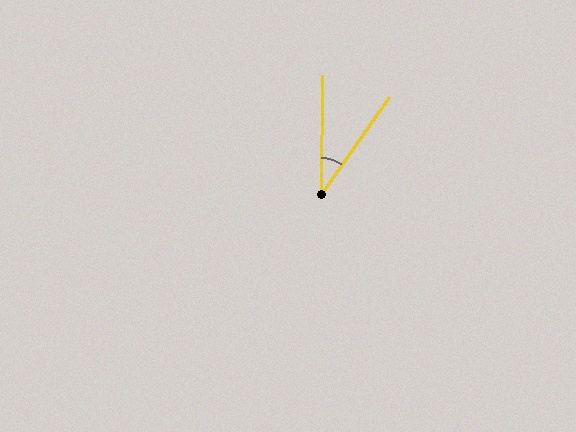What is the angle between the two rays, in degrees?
Approximately 34 degrees.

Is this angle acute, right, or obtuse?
It is acute.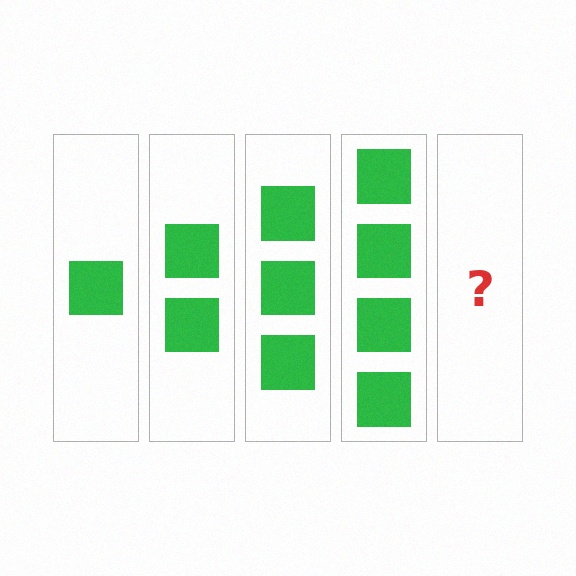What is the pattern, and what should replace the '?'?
The pattern is that each step adds one more square. The '?' should be 5 squares.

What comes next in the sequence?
The next element should be 5 squares.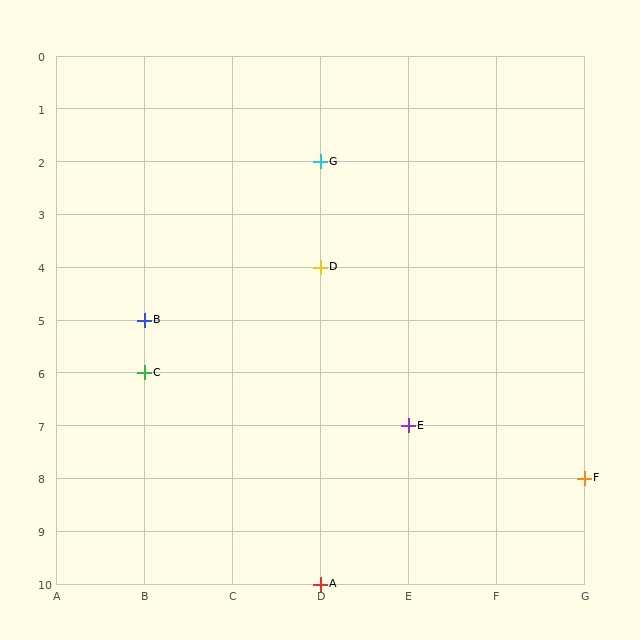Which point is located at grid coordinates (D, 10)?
Point A is at (D, 10).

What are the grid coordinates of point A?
Point A is at grid coordinates (D, 10).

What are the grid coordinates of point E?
Point E is at grid coordinates (E, 7).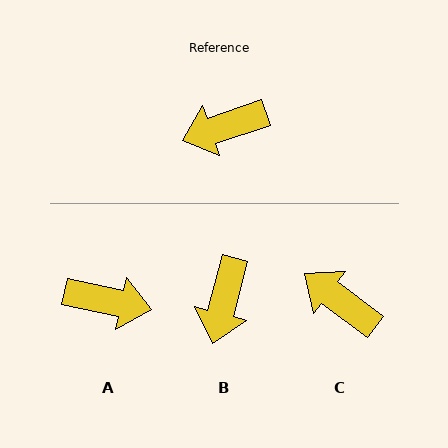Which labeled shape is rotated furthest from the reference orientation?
A, about 150 degrees away.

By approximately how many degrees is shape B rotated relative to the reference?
Approximately 57 degrees counter-clockwise.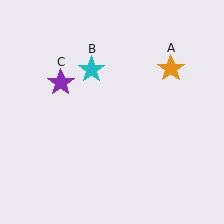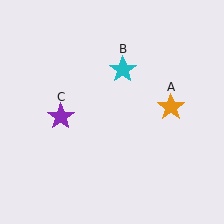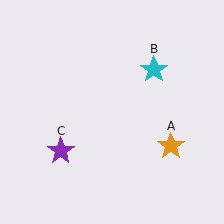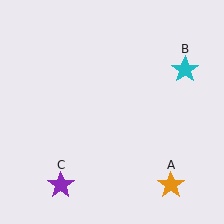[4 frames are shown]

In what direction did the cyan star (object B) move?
The cyan star (object B) moved right.